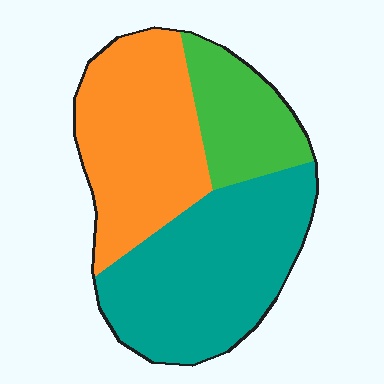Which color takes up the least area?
Green, at roughly 20%.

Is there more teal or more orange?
Teal.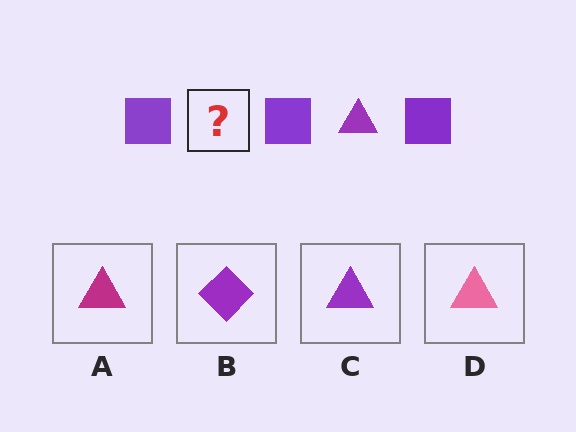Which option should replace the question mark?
Option C.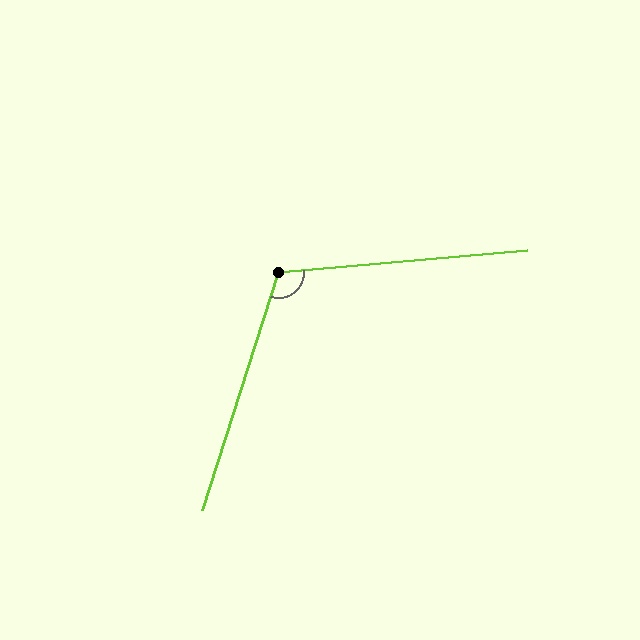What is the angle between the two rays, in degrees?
Approximately 113 degrees.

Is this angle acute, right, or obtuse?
It is obtuse.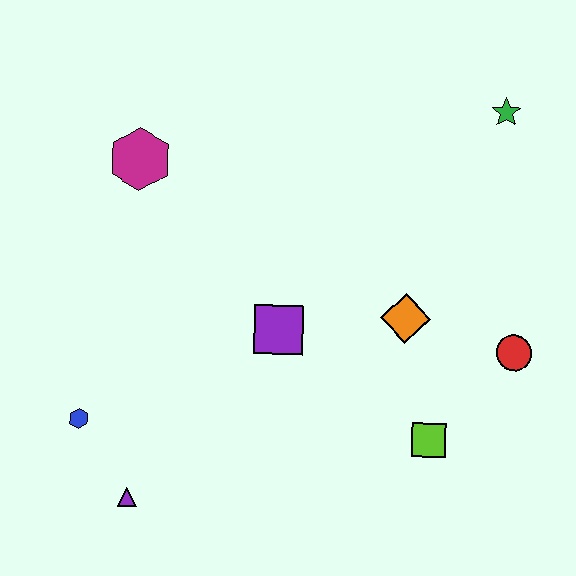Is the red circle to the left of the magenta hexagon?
No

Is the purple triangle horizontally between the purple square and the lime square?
No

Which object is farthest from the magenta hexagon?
The red circle is farthest from the magenta hexagon.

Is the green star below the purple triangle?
No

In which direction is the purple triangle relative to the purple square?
The purple triangle is below the purple square.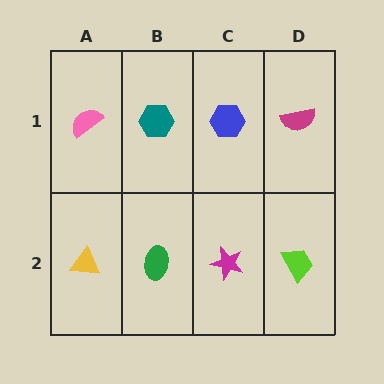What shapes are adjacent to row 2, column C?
A blue hexagon (row 1, column C), a green ellipse (row 2, column B), a lime trapezoid (row 2, column D).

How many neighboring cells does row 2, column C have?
3.